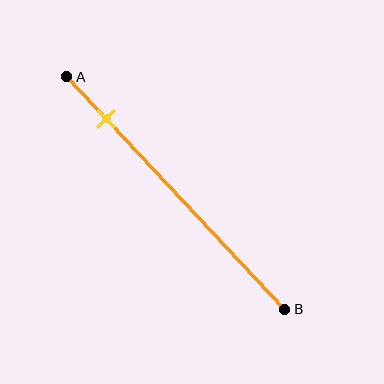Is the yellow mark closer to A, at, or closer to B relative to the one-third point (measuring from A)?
The yellow mark is closer to point A than the one-third point of segment AB.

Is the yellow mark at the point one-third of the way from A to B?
No, the mark is at about 20% from A, not at the 33% one-third point.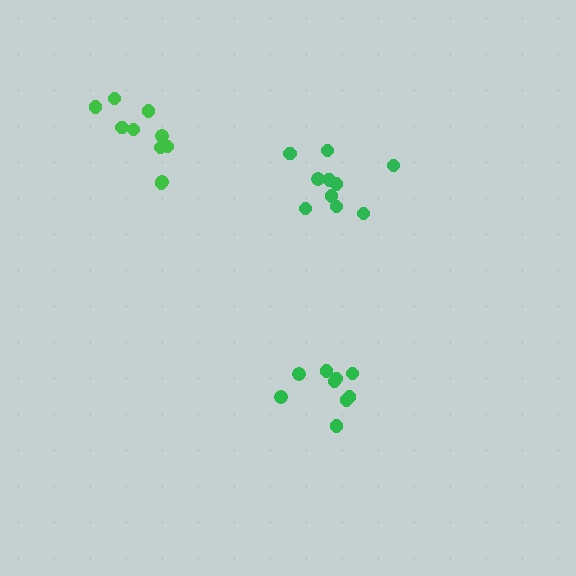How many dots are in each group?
Group 1: 9 dots, Group 2: 11 dots, Group 3: 10 dots (30 total).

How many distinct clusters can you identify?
There are 3 distinct clusters.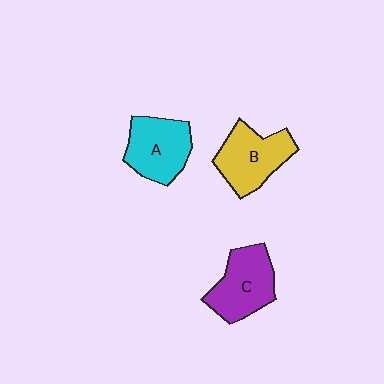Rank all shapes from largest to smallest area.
From largest to smallest: B (yellow), C (purple), A (cyan).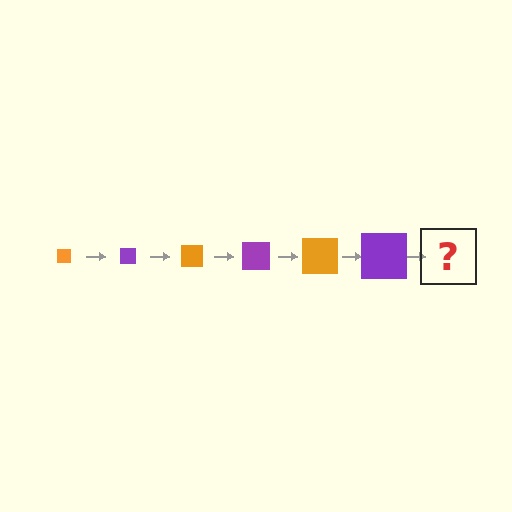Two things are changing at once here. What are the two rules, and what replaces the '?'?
The two rules are that the square grows larger each step and the color cycles through orange and purple. The '?' should be an orange square, larger than the previous one.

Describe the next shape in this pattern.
It should be an orange square, larger than the previous one.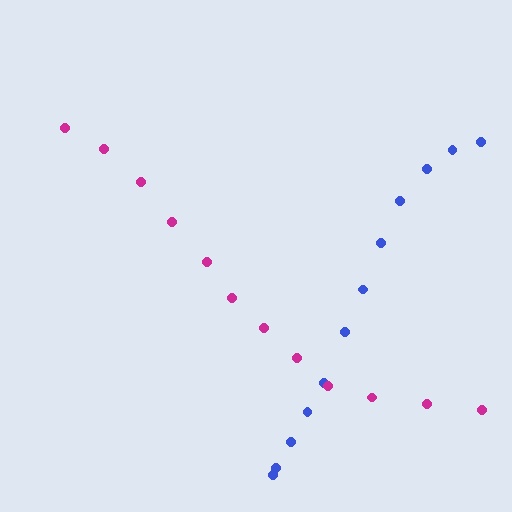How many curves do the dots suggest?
There are 2 distinct paths.